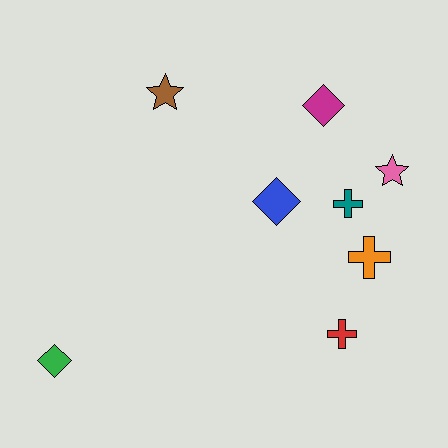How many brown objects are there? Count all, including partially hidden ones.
There is 1 brown object.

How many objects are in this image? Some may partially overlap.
There are 8 objects.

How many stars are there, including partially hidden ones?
There are 2 stars.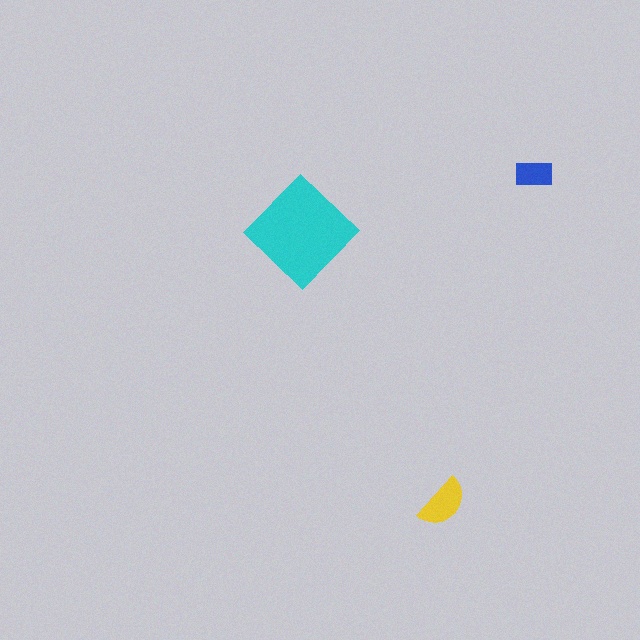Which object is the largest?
The cyan diamond.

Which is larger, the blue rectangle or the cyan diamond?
The cyan diamond.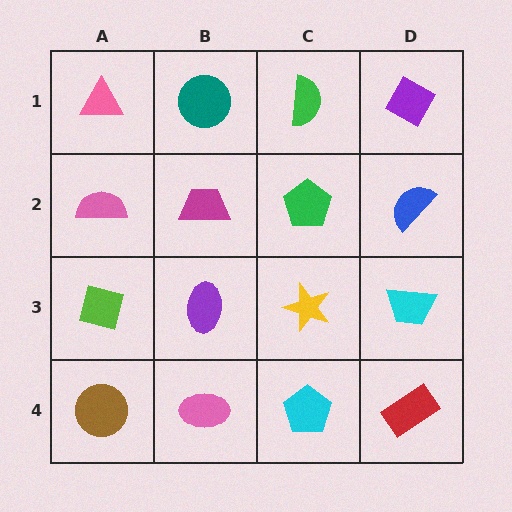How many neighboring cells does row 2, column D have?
3.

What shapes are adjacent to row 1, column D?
A blue semicircle (row 2, column D), a green semicircle (row 1, column C).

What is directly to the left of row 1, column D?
A green semicircle.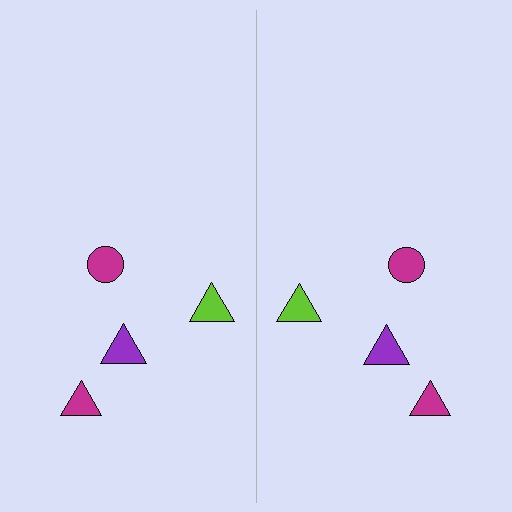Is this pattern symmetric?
Yes, this pattern has bilateral (reflection) symmetry.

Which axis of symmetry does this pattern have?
The pattern has a vertical axis of symmetry running through the center of the image.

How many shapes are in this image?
There are 8 shapes in this image.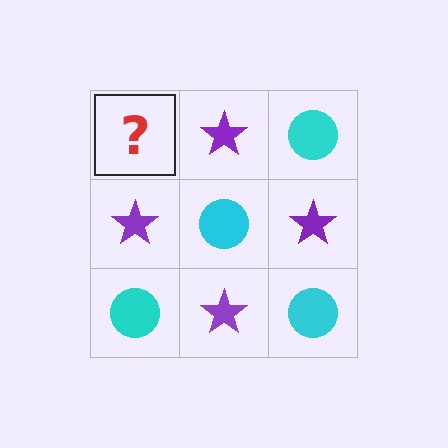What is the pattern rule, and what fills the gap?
The rule is that it alternates cyan circle and purple star in a checkerboard pattern. The gap should be filled with a cyan circle.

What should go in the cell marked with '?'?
The missing cell should contain a cyan circle.